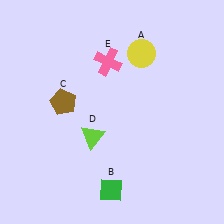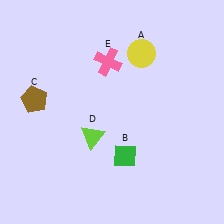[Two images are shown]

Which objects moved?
The objects that moved are: the green diamond (B), the brown pentagon (C).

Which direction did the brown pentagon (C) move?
The brown pentagon (C) moved left.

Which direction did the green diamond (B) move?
The green diamond (B) moved up.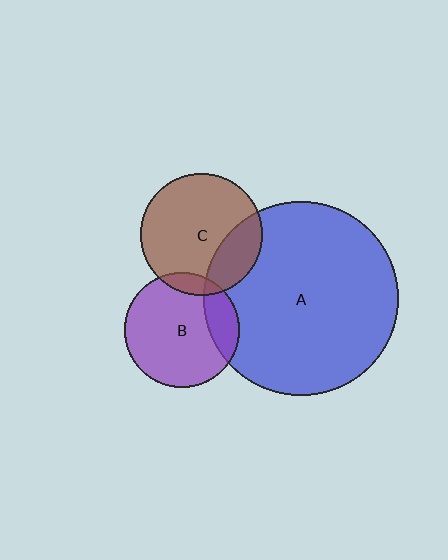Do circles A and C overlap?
Yes.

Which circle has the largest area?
Circle A (blue).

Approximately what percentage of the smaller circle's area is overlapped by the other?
Approximately 25%.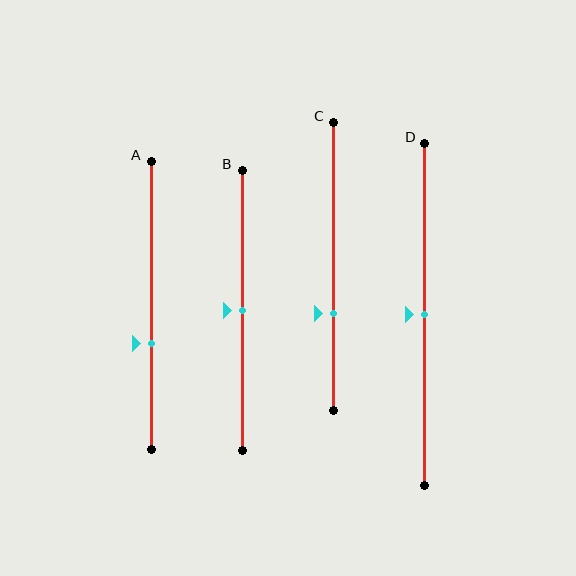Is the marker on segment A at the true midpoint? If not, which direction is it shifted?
No, the marker on segment A is shifted downward by about 13% of the segment length.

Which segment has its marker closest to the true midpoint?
Segment B has its marker closest to the true midpoint.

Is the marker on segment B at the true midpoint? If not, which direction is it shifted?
Yes, the marker on segment B is at the true midpoint.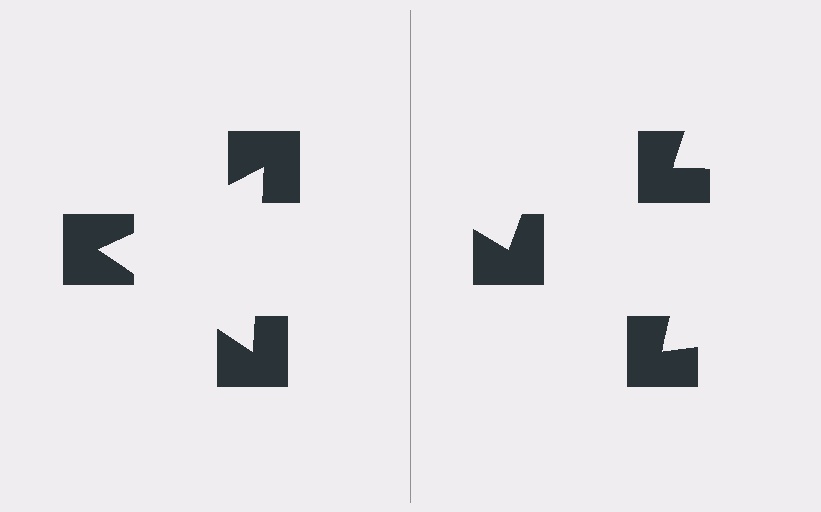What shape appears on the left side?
An illusory triangle.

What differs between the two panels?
The notched squares are positioned identically on both sides; only the wedge orientations differ. On the left they align to a triangle; on the right they are misaligned.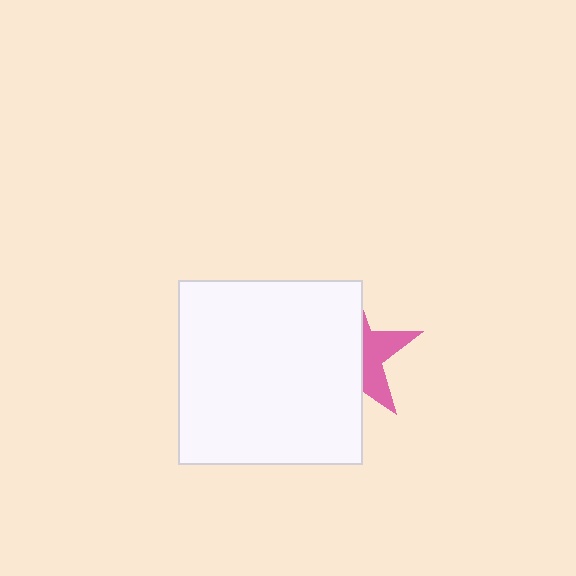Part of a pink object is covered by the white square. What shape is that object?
It is a star.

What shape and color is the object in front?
The object in front is a white square.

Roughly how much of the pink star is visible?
A small part of it is visible (roughly 35%).